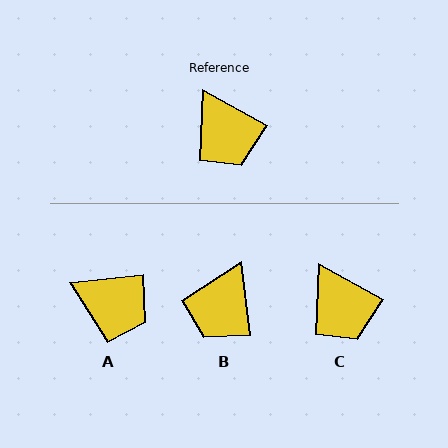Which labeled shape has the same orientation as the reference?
C.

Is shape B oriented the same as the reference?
No, it is off by about 53 degrees.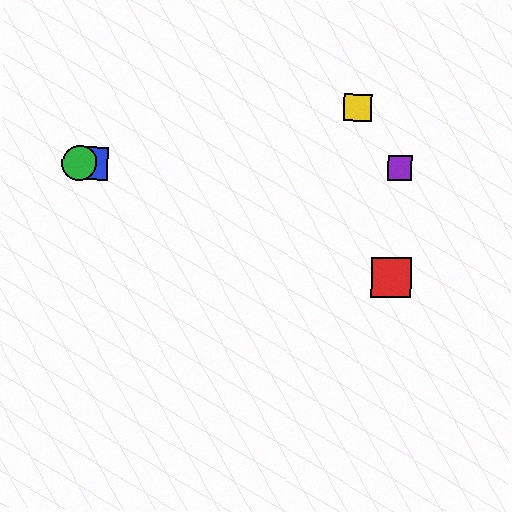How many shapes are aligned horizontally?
3 shapes (the blue square, the green circle, the purple square) are aligned horizontally.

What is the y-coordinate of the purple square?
The purple square is at y≈168.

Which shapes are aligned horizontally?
The blue square, the green circle, the purple square are aligned horizontally.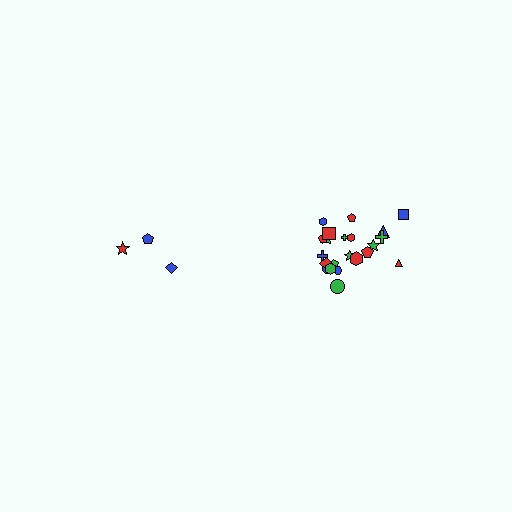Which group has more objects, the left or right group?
The right group.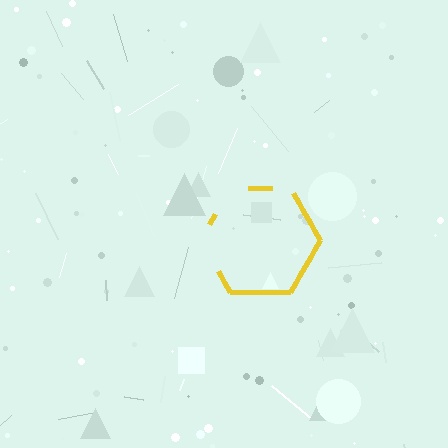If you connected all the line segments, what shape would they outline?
They would outline a hexagon.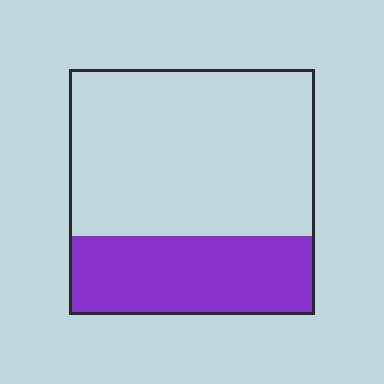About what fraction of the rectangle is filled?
About one third (1/3).